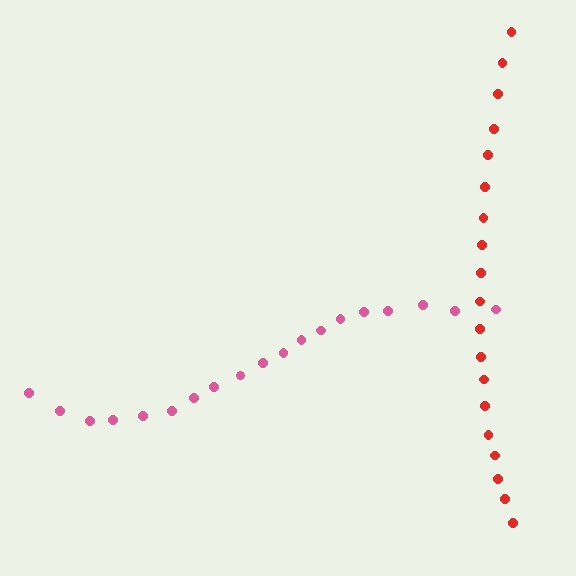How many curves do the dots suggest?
There are 2 distinct paths.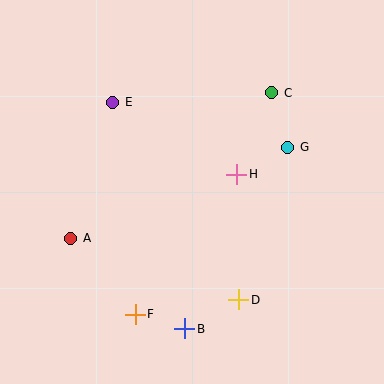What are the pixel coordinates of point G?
Point G is at (288, 147).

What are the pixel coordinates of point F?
Point F is at (135, 315).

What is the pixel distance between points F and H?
The distance between F and H is 173 pixels.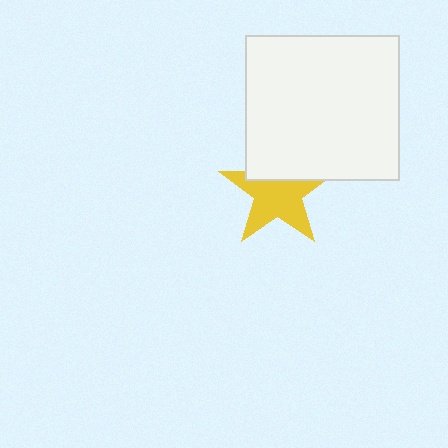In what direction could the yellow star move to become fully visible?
The yellow star could move down. That would shift it out from behind the white rectangle entirely.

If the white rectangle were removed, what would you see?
You would see the complete yellow star.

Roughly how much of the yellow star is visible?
Most of it is visible (roughly 67%).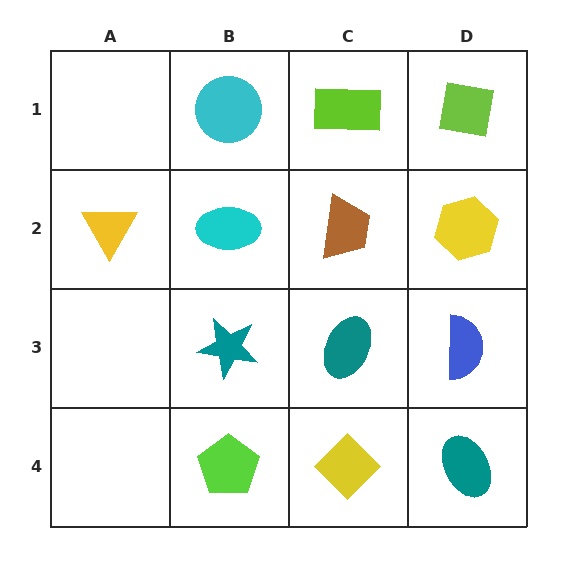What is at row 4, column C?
A yellow diamond.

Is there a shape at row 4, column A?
No, that cell is empty.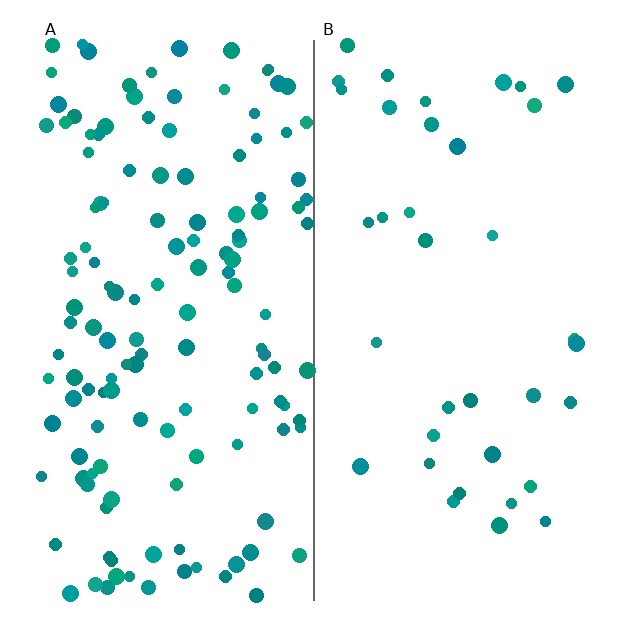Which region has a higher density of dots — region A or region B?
A (the left).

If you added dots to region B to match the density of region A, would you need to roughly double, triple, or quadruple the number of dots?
Approximately quadruple.